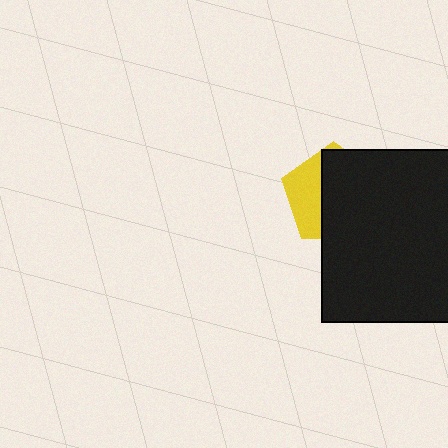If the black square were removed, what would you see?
You would see the complete yellow pentagon.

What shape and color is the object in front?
The object in front is a black square.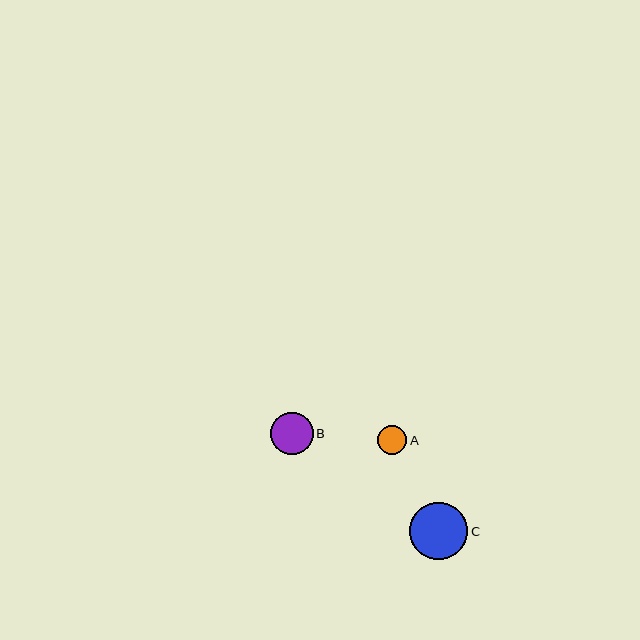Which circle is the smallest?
Circle A is the smallest with a size of approximately 29 pixels.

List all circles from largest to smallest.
From largest to smallest: C, B, A.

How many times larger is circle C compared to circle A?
Circle C is approximately 2.0 times the size of circle A.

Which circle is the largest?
Circle C is the largest with a size of approximately 58 pixels.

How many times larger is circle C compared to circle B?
Circle C is approximately 1.4 times the size of circle B.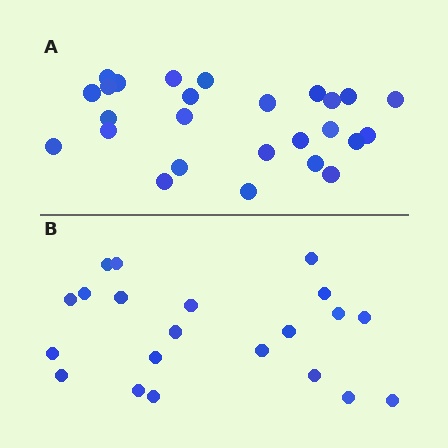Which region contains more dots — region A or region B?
Region A (the top region) has more dots.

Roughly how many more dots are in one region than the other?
Region A has about 5 more dots than region B.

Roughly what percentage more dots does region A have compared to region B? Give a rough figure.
About 25% more.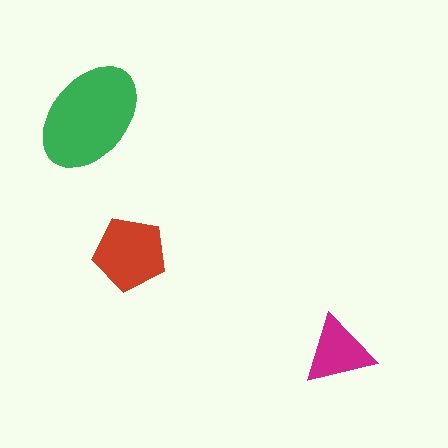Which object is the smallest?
The magenta triangle.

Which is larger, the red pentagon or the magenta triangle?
The red pentagon.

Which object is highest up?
The green ellipse is topmost.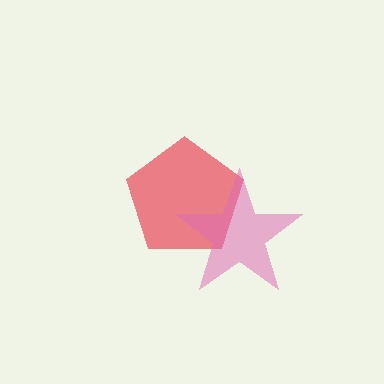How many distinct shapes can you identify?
There are 2 distinct shapes: a red pentagon, a pink star.